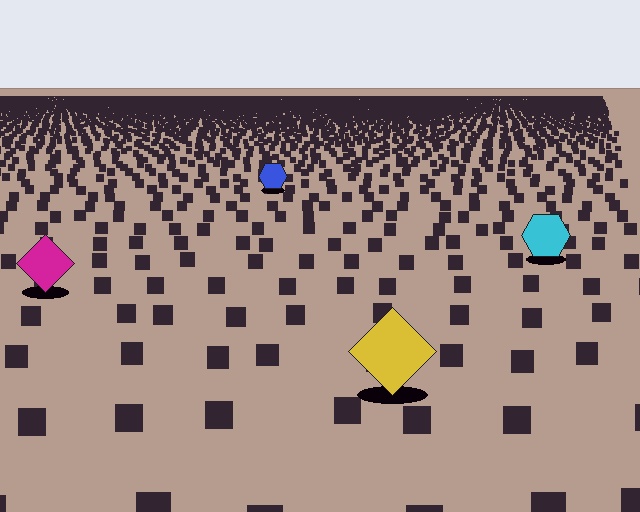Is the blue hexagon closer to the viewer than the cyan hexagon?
No. The cyan hexagon is closer — you can tell from the texture gradient: the ground texture is coarser near it.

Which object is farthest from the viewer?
The blue hexagon is farthest from the viewer. It appears smaller and the ground texture around it is denser.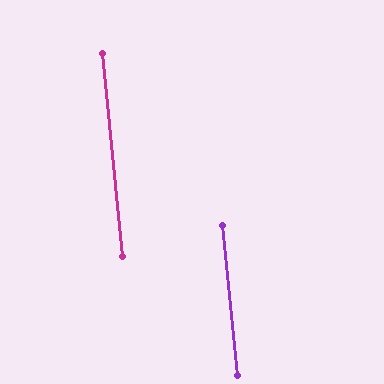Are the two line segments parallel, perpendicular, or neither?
Parallel — their directions differ by only 0.2°.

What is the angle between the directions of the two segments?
Approximately 0 degrees.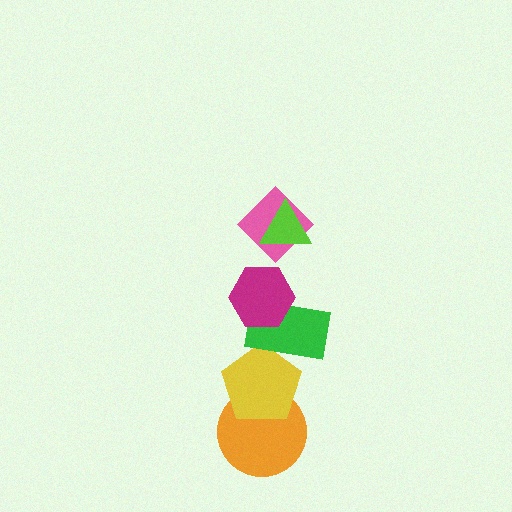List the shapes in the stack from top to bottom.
From top to bottom: the lime triangle, the pink diamond, the magenta hexagon, the green rectangle, the yellow pentagon, the orange circle.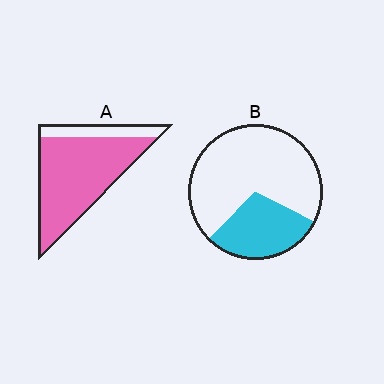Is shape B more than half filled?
No.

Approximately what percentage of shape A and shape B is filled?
A is approximately 80% and B is approximately 30%.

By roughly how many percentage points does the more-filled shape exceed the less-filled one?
By roughly 50 percentage points (A over B).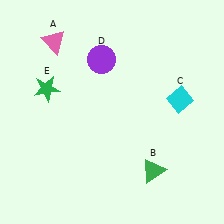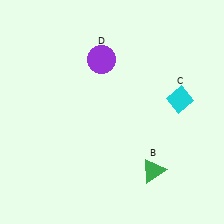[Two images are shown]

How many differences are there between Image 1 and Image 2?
There are 2 differences between the two images.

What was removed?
The green star (E), the pink triangle (A) were removed in Image 2.